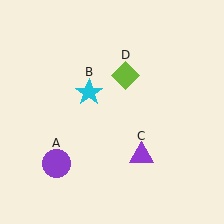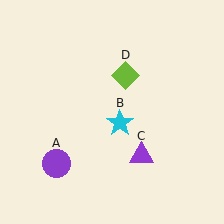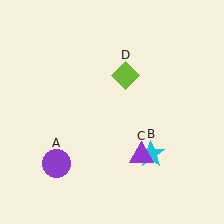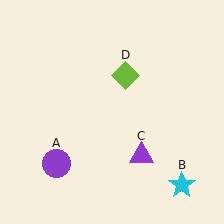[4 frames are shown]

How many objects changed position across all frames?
1 object changed position: cyan star (object B).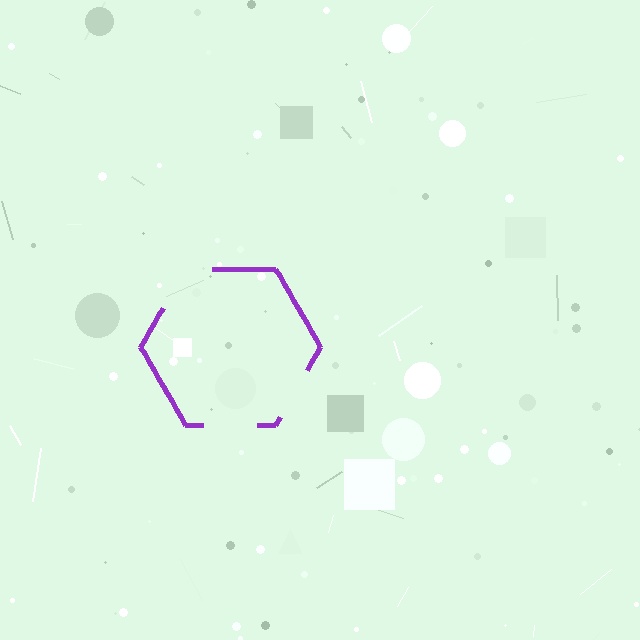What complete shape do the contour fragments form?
The contour fragments form a hexagon.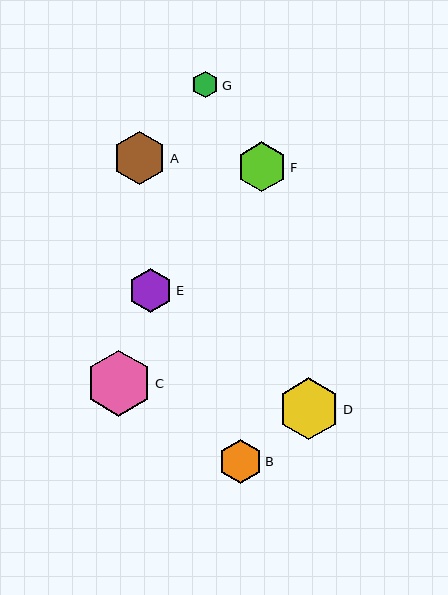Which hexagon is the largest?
Hexagon C is the largest with a size of approximately 66 pixels.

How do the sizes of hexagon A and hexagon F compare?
Hexagon A and hexagon F are approximately the same size.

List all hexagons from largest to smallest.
From largest to smallest: C, D, A, F, E, B, G.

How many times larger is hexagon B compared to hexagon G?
Hexagon B is approximately 1.6 times the size of hexagon G.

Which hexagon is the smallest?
Hexagon G is the smallest with a size of approximately 27 pixels.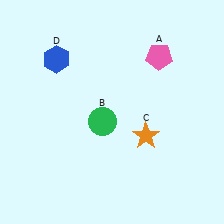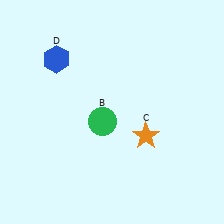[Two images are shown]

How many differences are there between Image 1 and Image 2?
There is 1 difference between the two images.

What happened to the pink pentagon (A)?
The pink pentagon (A) was removed in Image 2. It was in the top-right area of Image 1.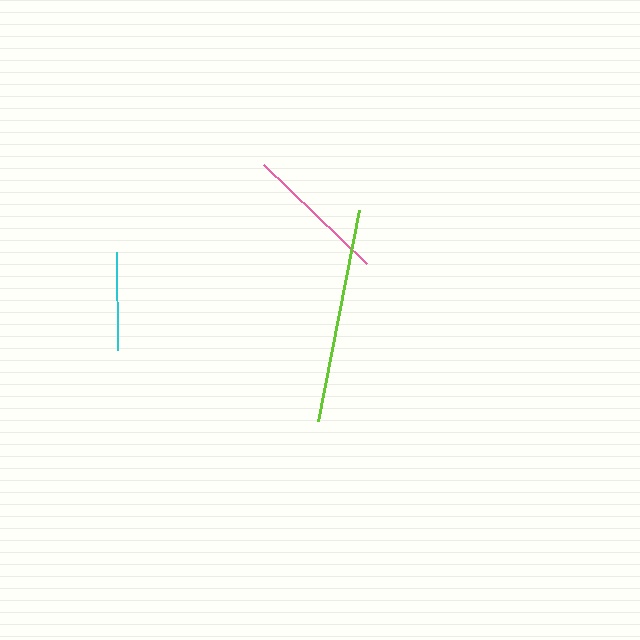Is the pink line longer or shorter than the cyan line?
The pink line is longer than the cyan line.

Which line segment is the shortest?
The cyan line is the shortest at approximately 99 pixels.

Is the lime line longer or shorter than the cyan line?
The lime line is longer than the cyan line.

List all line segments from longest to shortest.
From longest to shortest: lime, pink, cyan.